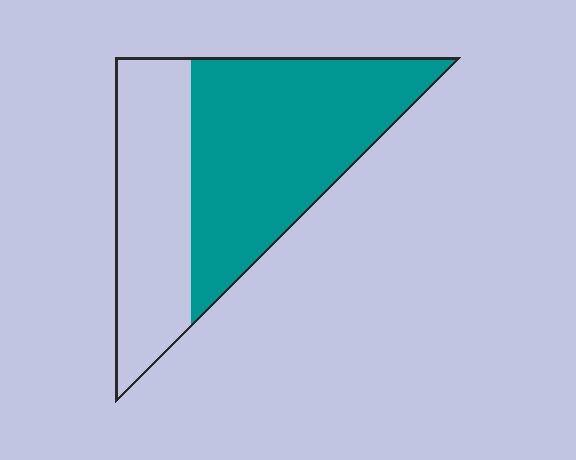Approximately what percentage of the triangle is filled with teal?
Approximately 60%.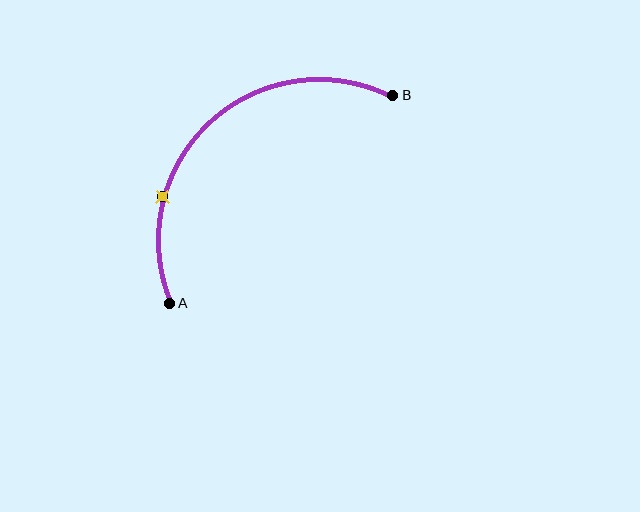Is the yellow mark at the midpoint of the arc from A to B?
No. The yellow mark lies on the arc but is closer to endpoint A. The arc midpoint would be at the point on the curve equidistant along the arc from both A and B.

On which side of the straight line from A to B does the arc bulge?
The arc bulges above and to the left of the straight line connecting A and B.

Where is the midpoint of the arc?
The arc midpoint is the point on the curve farthest from the straight line joining A and B. It sits above and to the left of that line.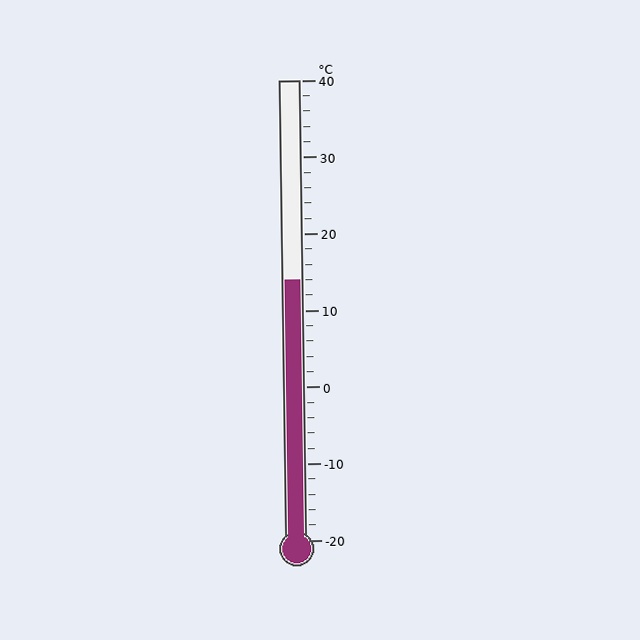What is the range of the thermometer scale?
The thermometer scale ranges from -20°C to 40°C.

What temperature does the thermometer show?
The thermometer shows approximately 14°C.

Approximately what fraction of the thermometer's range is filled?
The thermometer is filled to approximately 55% of its range.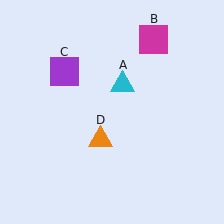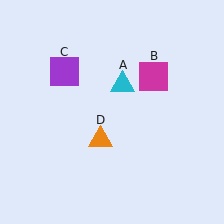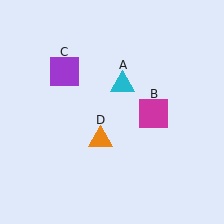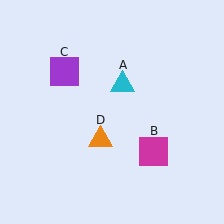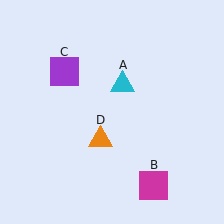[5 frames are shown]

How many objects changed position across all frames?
1 object changed position: magenta square (object B).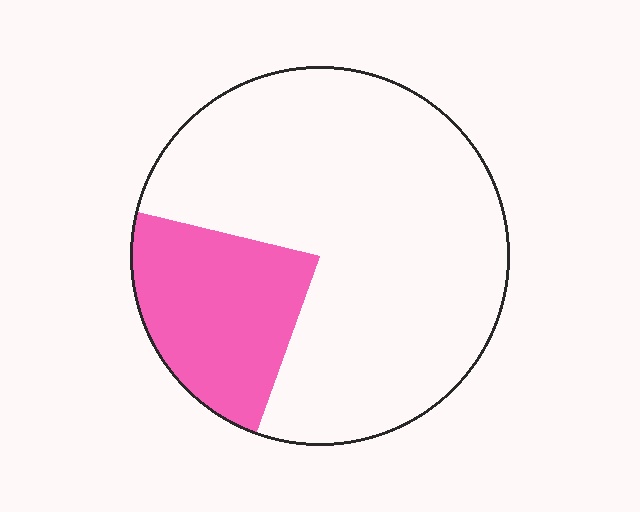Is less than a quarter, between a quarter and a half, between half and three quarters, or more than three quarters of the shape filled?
Less than a quarter.